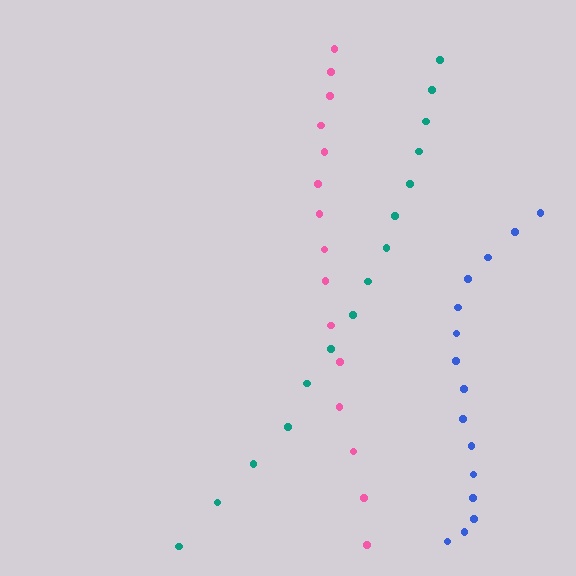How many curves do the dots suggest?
There are 3 distinct paths.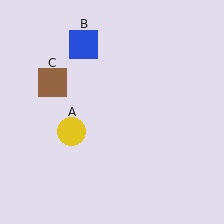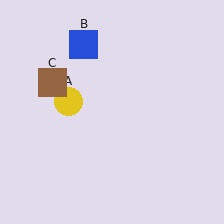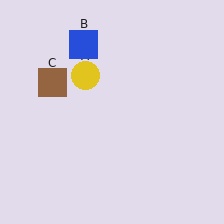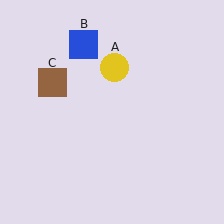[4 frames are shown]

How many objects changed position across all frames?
1 object changed position: yellow circle (object A).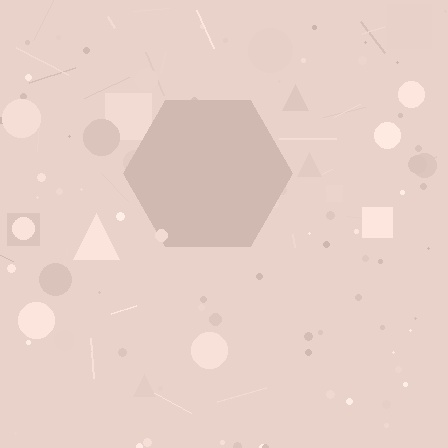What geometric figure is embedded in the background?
A hexagon is embedded in the background.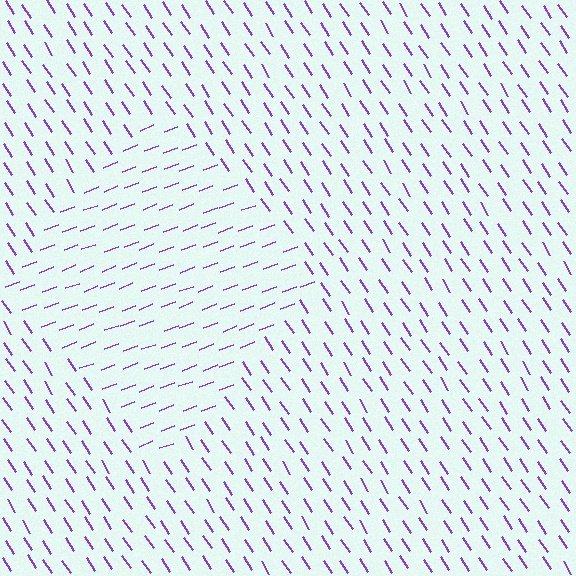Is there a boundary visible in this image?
Yes, there is a texture boundary formed by a change in line orientation.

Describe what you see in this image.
The image is filled with small purple line segments. A diamond region in the image has lines oriented differently from the surrounding lines, creating a visible texture boundary.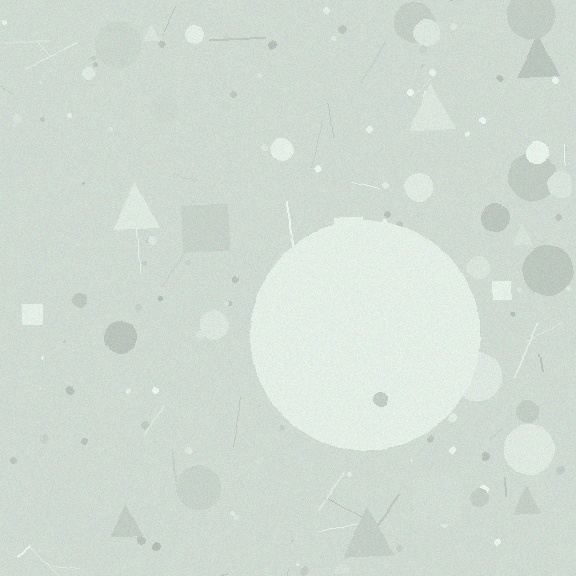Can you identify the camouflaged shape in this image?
The camouflaged shape is a circle.